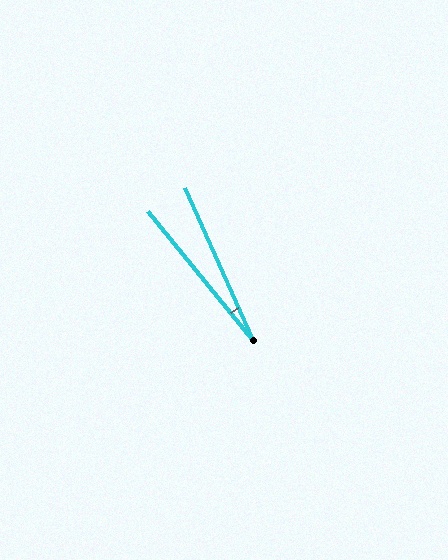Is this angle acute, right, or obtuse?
It is acute.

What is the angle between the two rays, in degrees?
Approximately 15 degrees.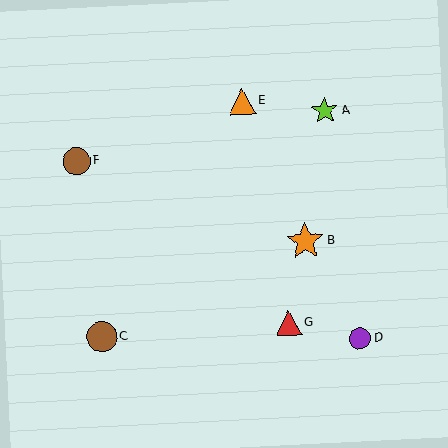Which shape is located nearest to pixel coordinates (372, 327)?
The purple circle (labeled D) at (360, 338) is nearest to that location.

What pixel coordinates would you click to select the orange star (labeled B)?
Click at (305, 241) to select the orange star B.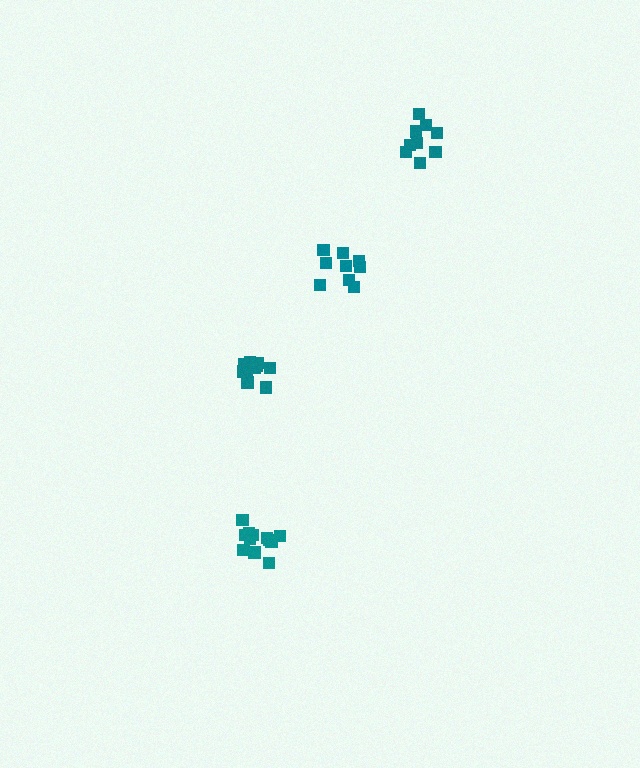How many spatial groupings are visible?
There are 4 spatial groupings.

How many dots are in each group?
Group 1: 9 dots, Group 2: 9 dots, Group 3: 12 dots, Group 4: 11 dots (41 total).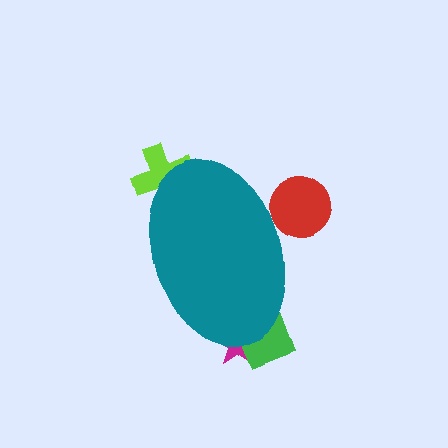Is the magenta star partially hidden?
Yes, the magenta star is partially hidden behind the teal ellipse.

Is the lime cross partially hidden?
Yes, the lime cross is partially hidden behind the teal ellipse.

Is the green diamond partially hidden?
Yes, the green diamond is partially hidden behind the teal ellipse.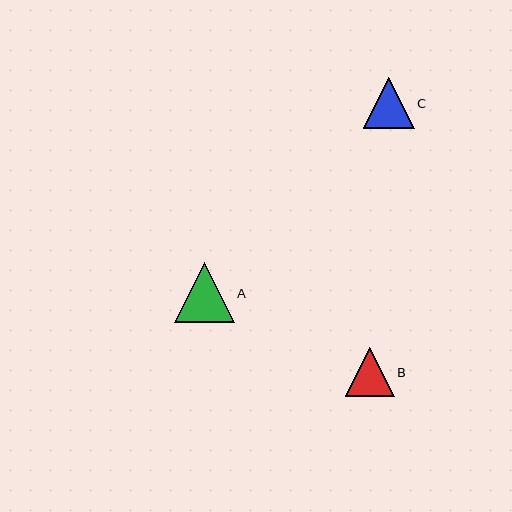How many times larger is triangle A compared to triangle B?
Triangle A is approximately 1.2 times the size of triangle B.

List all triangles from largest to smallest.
From largest to smallest: A, C, B.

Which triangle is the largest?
Triangle A is the largest with a size of approximately 60 pixels.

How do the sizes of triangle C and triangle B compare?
Triangle C and triangle B are approximately the same size.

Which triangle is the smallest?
Triangle B is the smallest with a size of approximately 49 pixels.